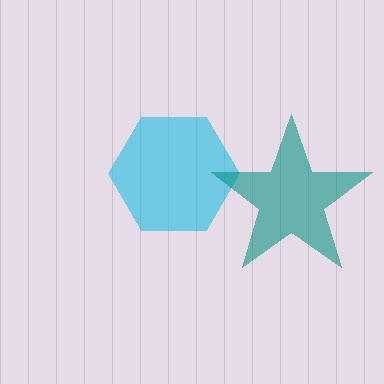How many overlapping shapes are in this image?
There are 2 overlapping shapes in the image.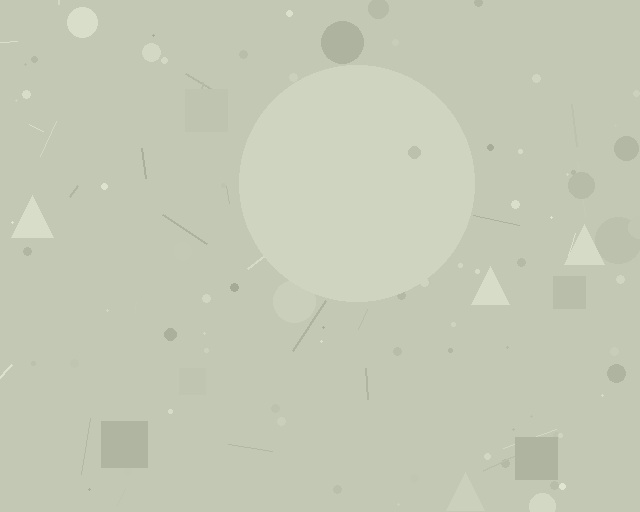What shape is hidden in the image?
A circle is hidden in the image.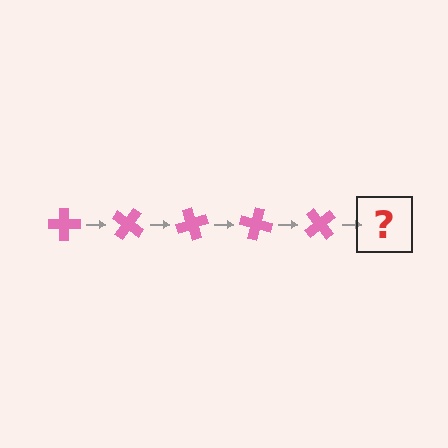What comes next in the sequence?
The next element should be a pink cross rotated 175 degrees.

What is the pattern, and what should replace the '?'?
The pattern is that the cross rotates 35 degrees each step. The '?' should be a pink cross rotated 175 degrees.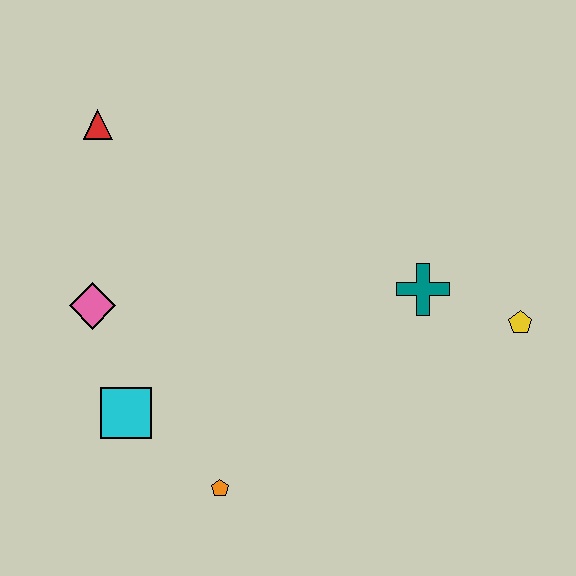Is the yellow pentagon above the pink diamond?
No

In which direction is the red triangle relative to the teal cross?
The red triangle is to the left of the teal cross.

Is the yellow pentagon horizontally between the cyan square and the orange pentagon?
No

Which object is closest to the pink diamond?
The cyan square is closest to the pink diamond.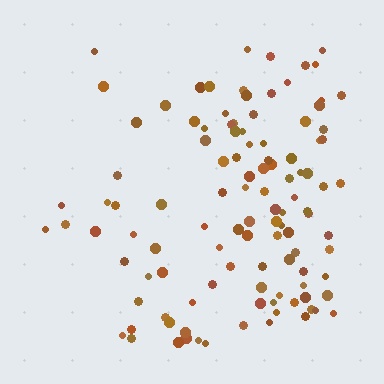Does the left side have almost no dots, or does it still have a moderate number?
Still a moderate number, just noticeably fewer than the right.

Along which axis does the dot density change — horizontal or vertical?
Horizontal.